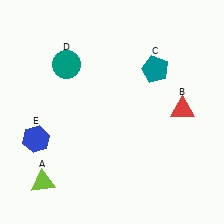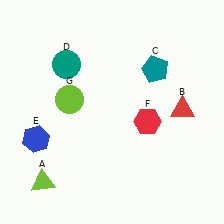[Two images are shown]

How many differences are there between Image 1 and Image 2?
There are 2 differences between the two images.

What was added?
A red hexagon (F), a lime circle (G) were added in Image 2.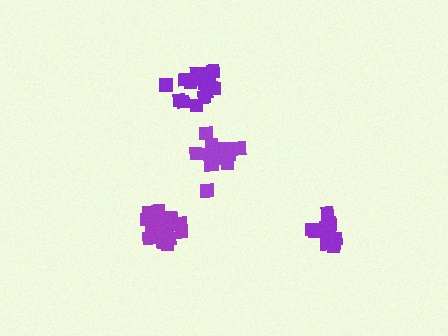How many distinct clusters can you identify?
There are 4 distinct clusters.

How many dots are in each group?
Group 1: 17 dots, Group 2: 17 dots, Group 3: 15 dots, Group 4: 16 dots (65 total).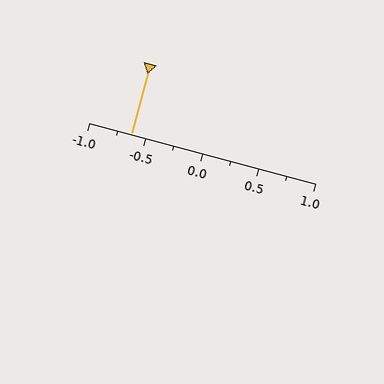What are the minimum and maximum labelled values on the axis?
The axis runs from -1.0 to 1.0.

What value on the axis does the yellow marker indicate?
The marker indicates approximately -0.62.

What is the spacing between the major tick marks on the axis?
The major ticks are spaced 0.5 apart.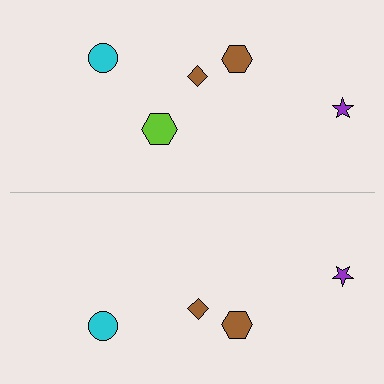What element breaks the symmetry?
A lime hexagon is missing from the bottom side.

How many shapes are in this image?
There are 9 shapes in this image.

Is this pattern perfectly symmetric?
No, the pattern is not perfectly symmetric. A lime hexagon is missing from the bottom side.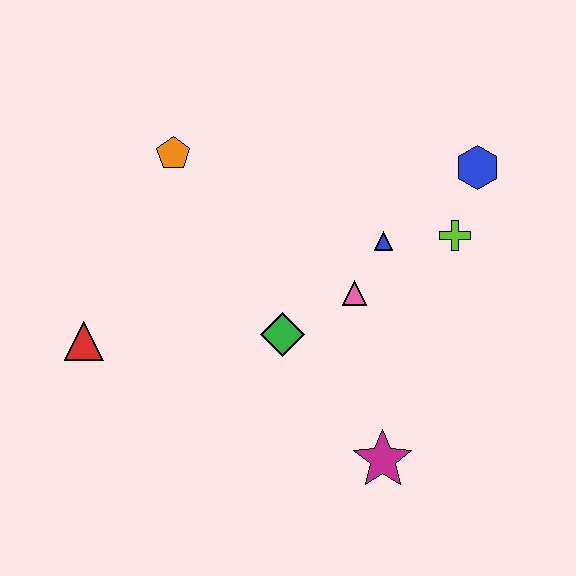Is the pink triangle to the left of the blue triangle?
Yes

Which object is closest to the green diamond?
The pink triangle is closest to the green diamond.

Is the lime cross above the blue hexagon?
No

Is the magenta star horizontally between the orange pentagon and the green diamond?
No